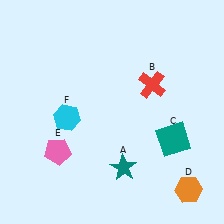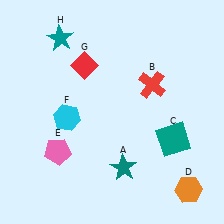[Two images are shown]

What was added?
A red diamond (G), a teal star (H) were added in Image 2.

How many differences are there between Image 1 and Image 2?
There are 2 differences between the two images.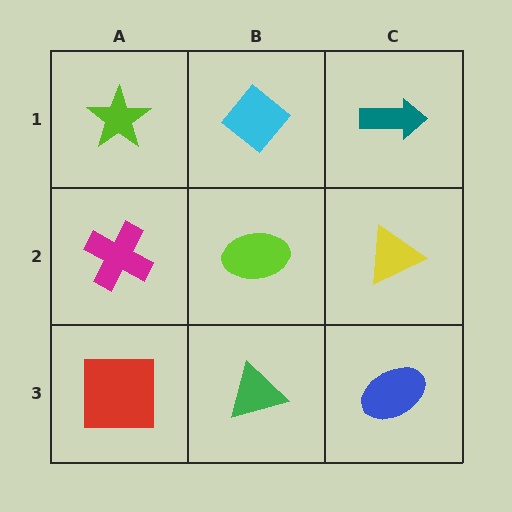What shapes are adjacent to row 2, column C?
A teal arrow (row 1, column C), a blue ellipse (row 3, column C), a lime ellipse (row 2, column B).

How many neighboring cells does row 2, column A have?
3.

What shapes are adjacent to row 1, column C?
A yellow triangle (row 2, column C), a cyan diamond (row 1, column B).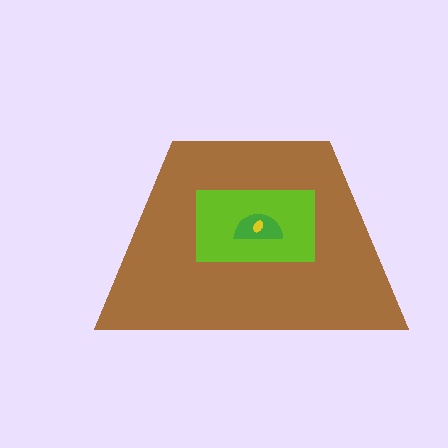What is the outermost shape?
The brown trapezoid.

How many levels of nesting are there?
4.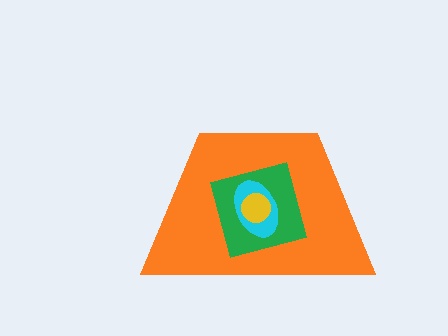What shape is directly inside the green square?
The cyan ellipse.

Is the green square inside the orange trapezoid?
Yes.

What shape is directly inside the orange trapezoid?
The green square.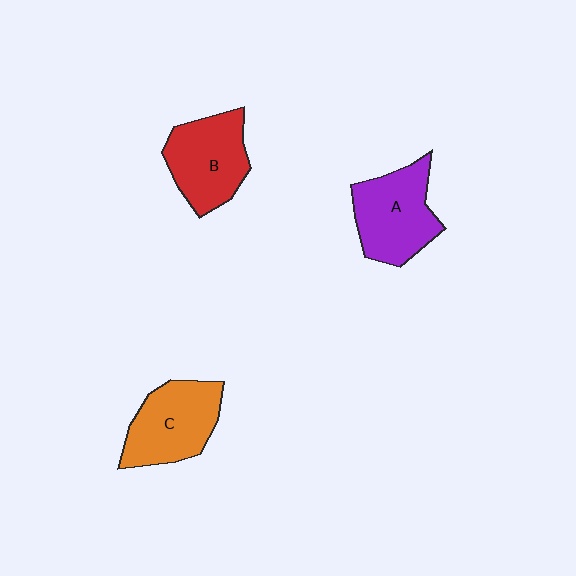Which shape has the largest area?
Shape A (purple).